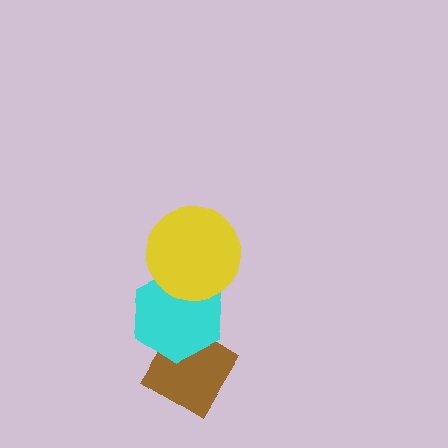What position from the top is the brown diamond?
The brown diamond is 3rd from the top.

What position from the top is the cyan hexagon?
The cyan hexagon is 2nd from the top.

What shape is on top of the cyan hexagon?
The yellow circle is on top of the cyan hexagon.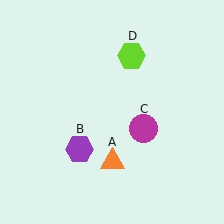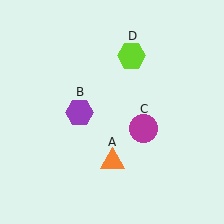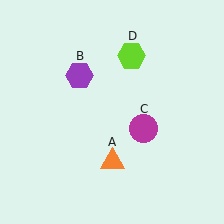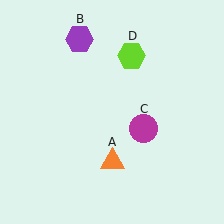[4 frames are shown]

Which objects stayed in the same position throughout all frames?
Orange triangle (object A) and magenta circle (object C) and lime hexagon (object D) remained stationary.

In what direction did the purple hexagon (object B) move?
The purple hexagon (object B) moved up.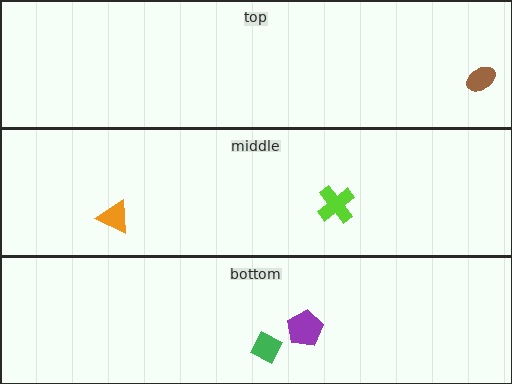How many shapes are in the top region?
1.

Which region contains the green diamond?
The bottom region.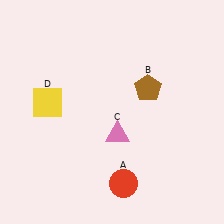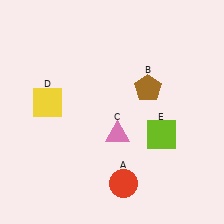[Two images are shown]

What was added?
A lime square (E) was added in Image 2.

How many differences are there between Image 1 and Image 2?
There is 1 difference between the two images.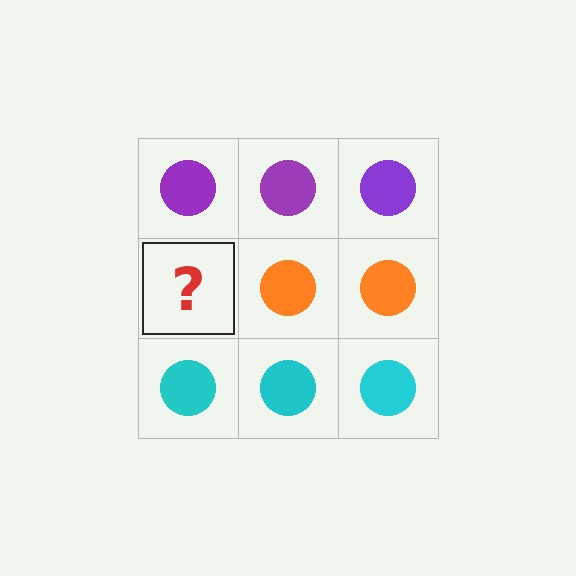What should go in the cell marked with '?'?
The missing cell should contain an orange circle.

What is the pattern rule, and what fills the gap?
The rule is that each row has a consistent color. The gap should be filled with an orange circle.